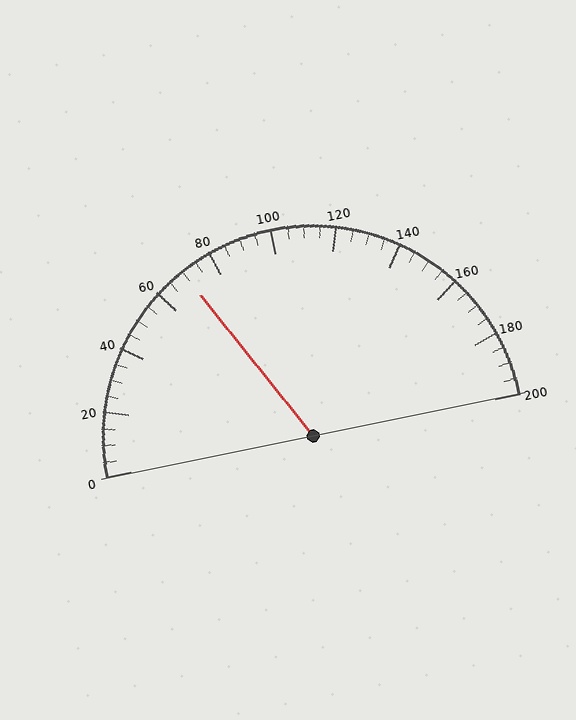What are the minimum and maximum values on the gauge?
The gauge ranges from 0 to 200.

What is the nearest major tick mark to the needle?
The nearest major tick mark is 80.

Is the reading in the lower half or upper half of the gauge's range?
The reading is in the lower half of the range (0 to 200).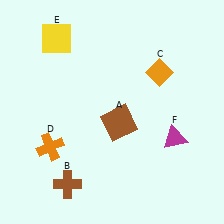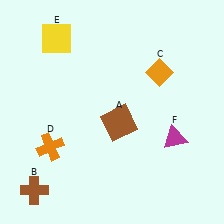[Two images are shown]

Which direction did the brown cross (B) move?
The brown cross (B) moved left.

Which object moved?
The brown cross (B) moved left.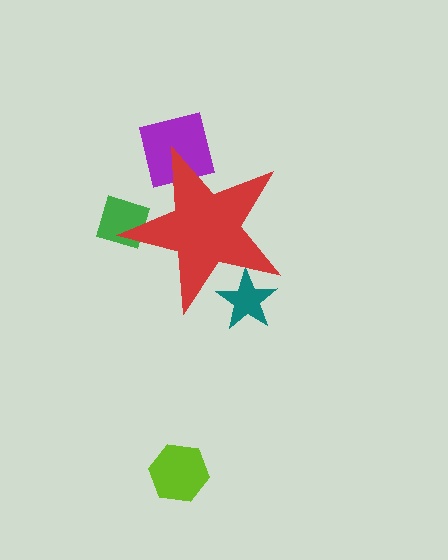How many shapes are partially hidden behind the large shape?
3 shapes are partially hidden.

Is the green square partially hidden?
Yes, the green square is partially hidden behind the red star.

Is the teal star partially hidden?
Yes, the teal star is partially hidden behind the red star.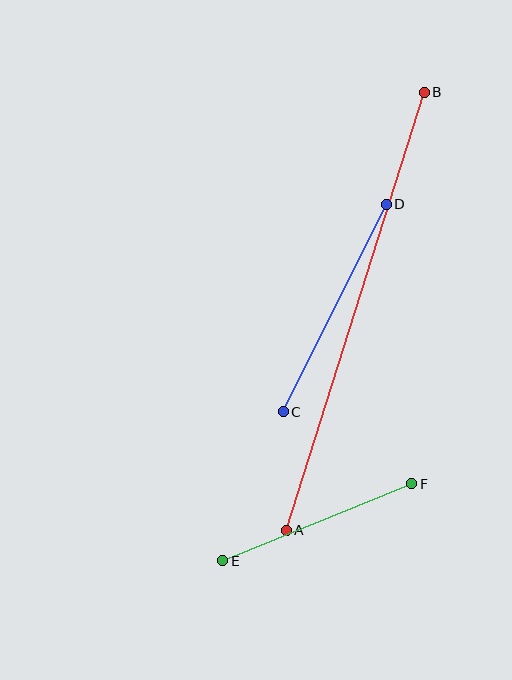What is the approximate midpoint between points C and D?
The midpoint is at approximately (335, 308) pixels.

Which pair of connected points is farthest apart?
Points A and B are farthest apart.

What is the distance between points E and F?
The distance is approximately 204 pixels.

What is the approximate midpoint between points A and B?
The midpoint is at approximately (355, 311) pixels.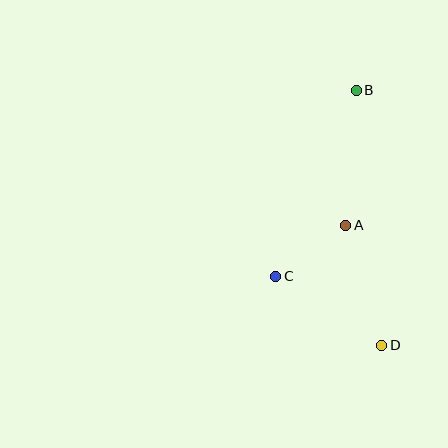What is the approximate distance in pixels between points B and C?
The distance between B and C is approximately 203 pixels.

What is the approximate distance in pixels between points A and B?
The distance between A and B is approximately 136 pixels.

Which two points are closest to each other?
Points A and C are closest to each other.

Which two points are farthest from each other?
Points B and D are farthest from each other.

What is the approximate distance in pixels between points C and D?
The distance between C and D is approximately 126 pixels.